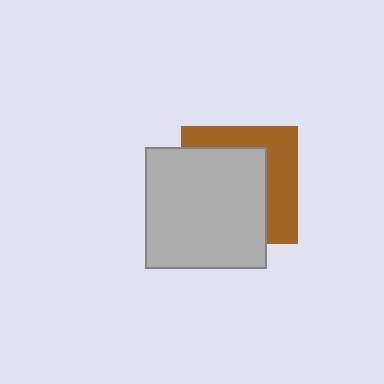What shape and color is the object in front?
The object in front is a light gray square.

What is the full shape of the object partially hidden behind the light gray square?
The partially hidden object is a brown square.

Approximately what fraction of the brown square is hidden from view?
Roughly 60% of the brown square is hidden behind the light gray square.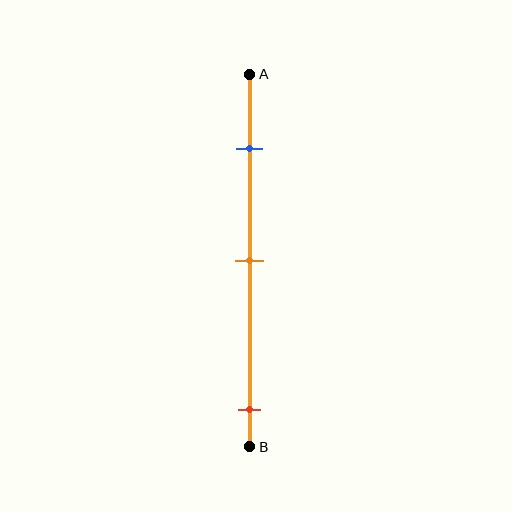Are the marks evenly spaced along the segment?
No, the marks are not evenly spaced.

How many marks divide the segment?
There are 3 marks dividing the segment.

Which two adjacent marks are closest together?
The blue and orange marks are the closest adjacent pair.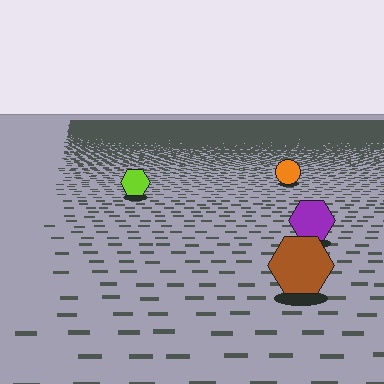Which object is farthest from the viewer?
The orange circle is farthest from the viewer. It appears smaller and the ground texture around it is denser.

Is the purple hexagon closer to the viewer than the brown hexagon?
No. The brown hexagon is closer — you can tell from the texture gradient: the ground texture is coarser near it.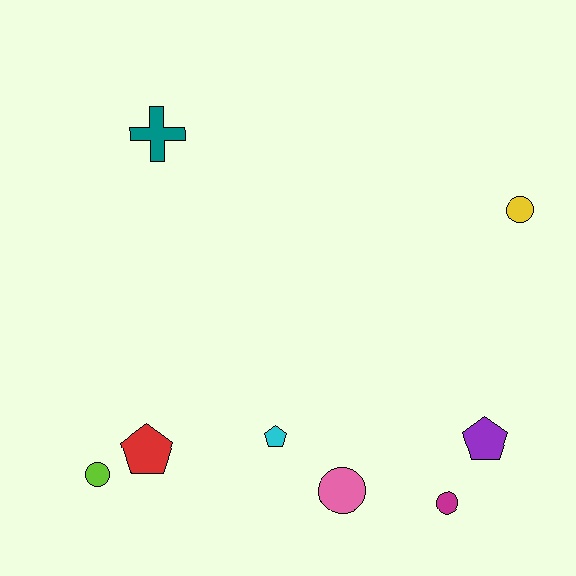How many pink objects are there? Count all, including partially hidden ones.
There is 1 pink object.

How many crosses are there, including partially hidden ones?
There is 1 cross.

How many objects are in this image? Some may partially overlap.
There are 8 objects.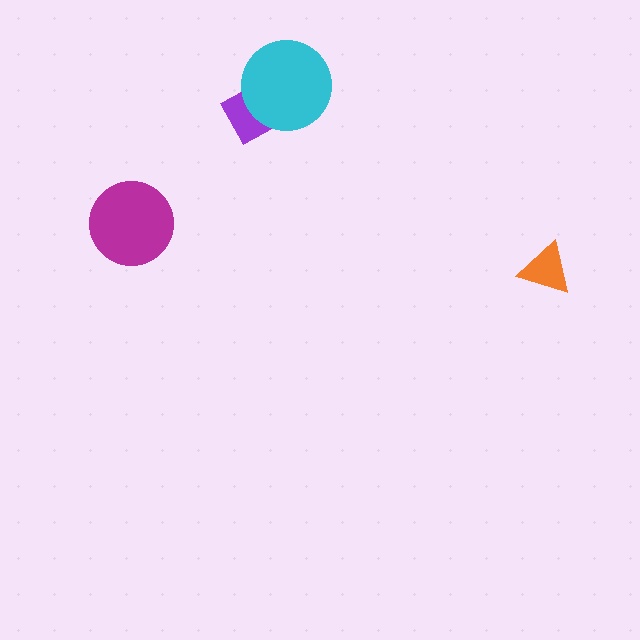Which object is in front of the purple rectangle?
The cyan circle is in front of the purple rectangle.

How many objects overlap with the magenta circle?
0 objects overlap with the magenta circle.